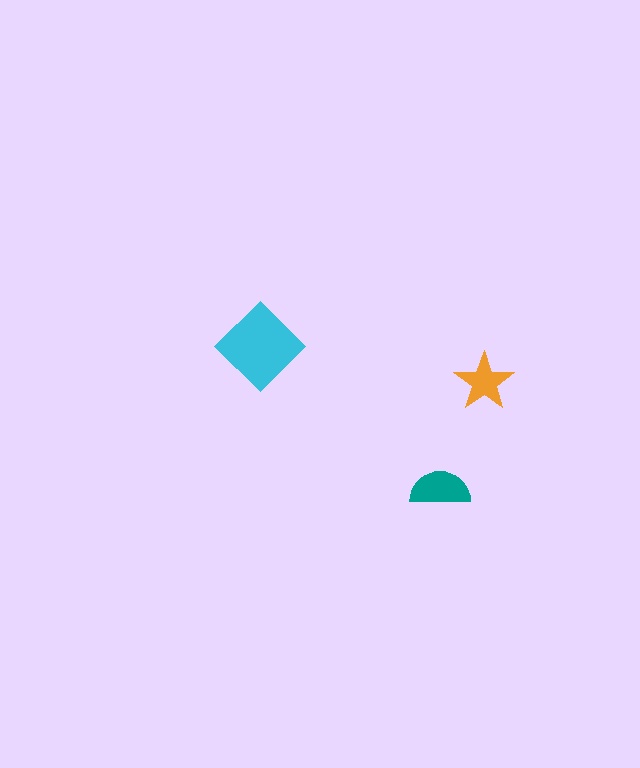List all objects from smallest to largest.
The orange star, the teal semicircle, the cyan diamond.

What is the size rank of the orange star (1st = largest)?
3rd.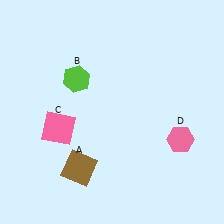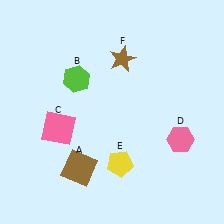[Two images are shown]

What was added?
A yellow pentagon (E), a brown star (F) were added in Image 2.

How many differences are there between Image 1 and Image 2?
There are 2 differences between the two images.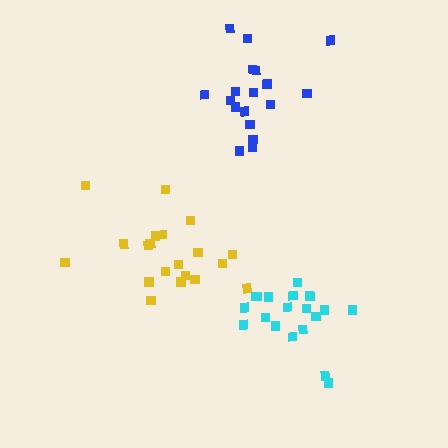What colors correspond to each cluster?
The clusters are colored: yellow, blue, cyan.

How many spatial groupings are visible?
There are 3 spatial groupings.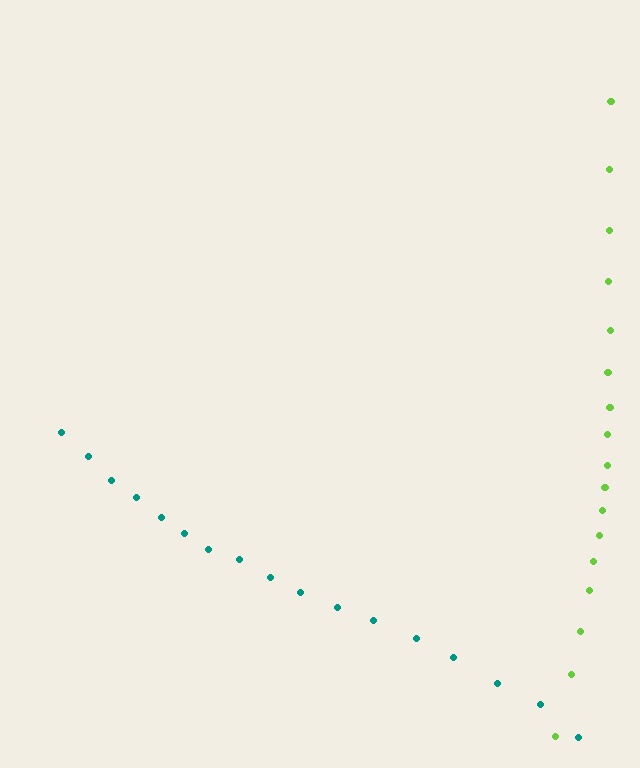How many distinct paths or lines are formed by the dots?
There are 2 distinct paths.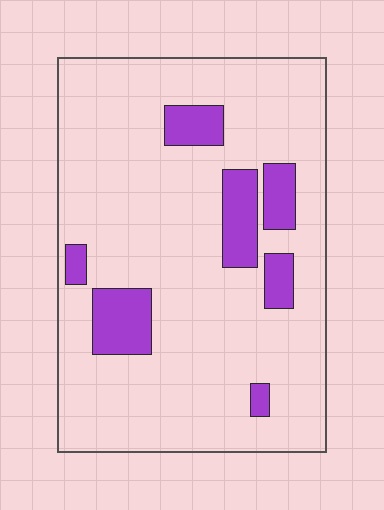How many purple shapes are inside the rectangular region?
7.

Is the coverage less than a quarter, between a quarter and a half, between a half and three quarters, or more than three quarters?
Less than a quarter.